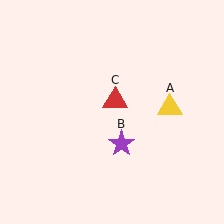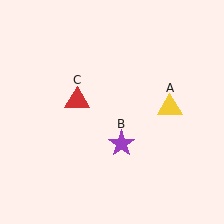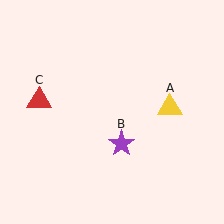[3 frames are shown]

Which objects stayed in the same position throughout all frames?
Yellow triangle (object A) and purple star (object B) remained stationary.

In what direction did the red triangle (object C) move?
The red triangle (object C) moved left.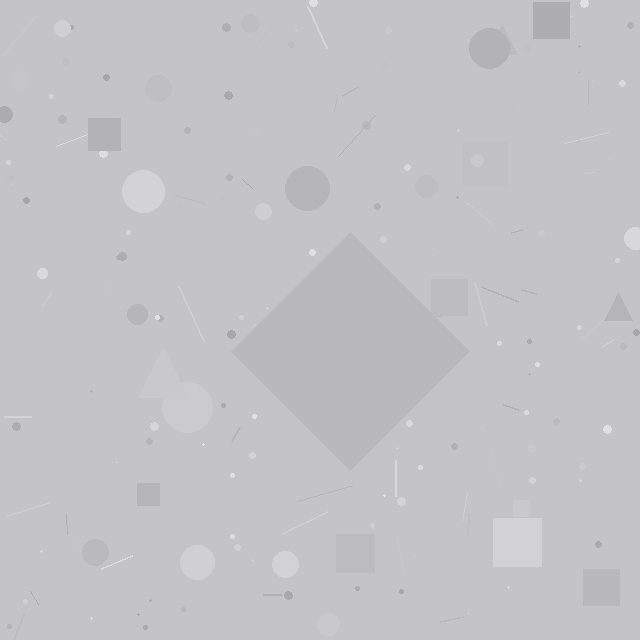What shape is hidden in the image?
A diamond is hidden in the image.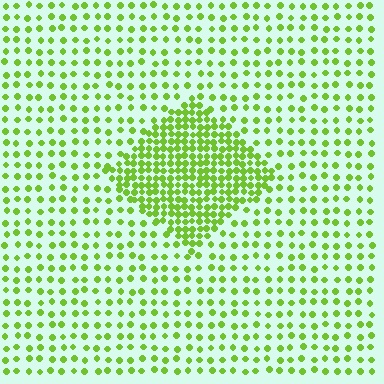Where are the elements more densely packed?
The elements are more densely packed inside the diamond boundary.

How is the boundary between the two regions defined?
The boundary is defined by a change in element density (approximately 2.5x ratio). All elements are the same color, size, and shape.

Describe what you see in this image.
The image contains small lime elements arranged at two different densities. A diamond-shaped region is visible where the elements are more densely packed than the surrounding area.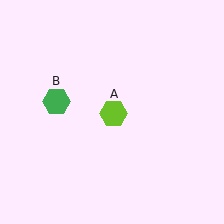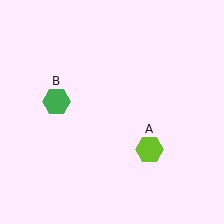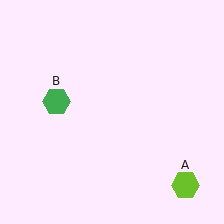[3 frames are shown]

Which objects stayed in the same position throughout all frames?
Green hexagon (object B) remained stationary.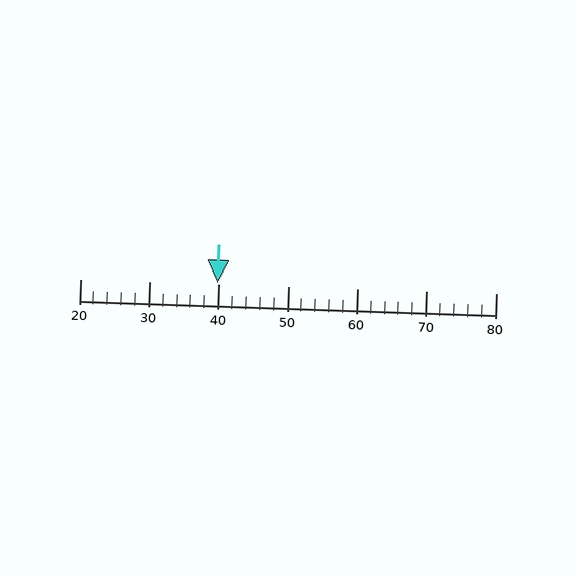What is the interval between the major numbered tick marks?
The major tick marks are spaced 10 units apart.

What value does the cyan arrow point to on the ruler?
The cyan arrow points to approximately 40.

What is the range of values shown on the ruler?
The ruler shows values from 20 to 80.